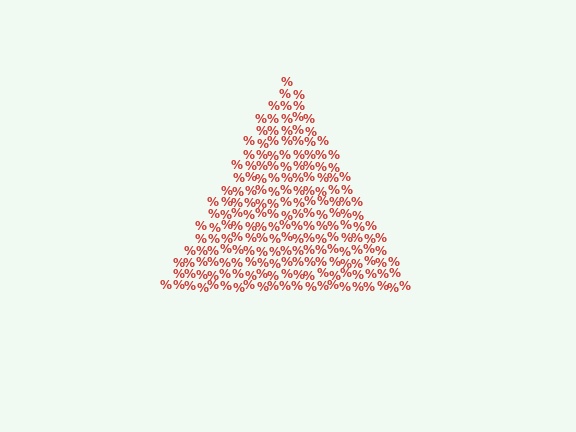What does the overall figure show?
The overall figure shows a triangle.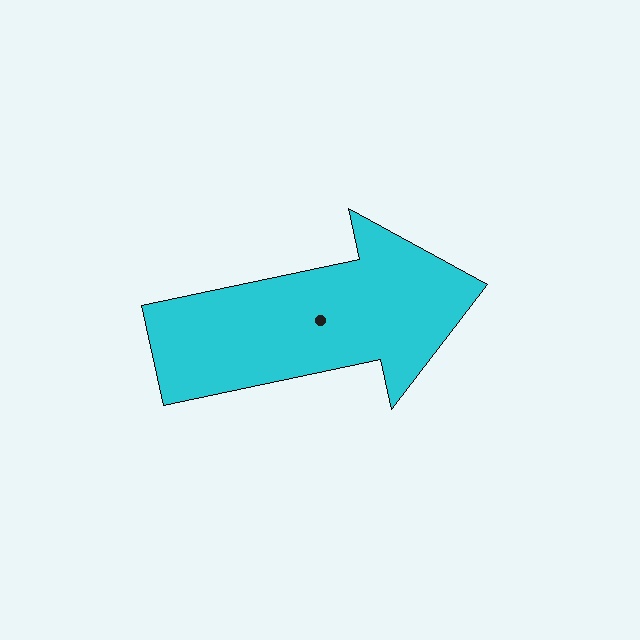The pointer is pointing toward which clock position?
Roughly 3 o'clock.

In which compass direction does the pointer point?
East.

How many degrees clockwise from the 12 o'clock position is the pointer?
Approximately 78 degrees.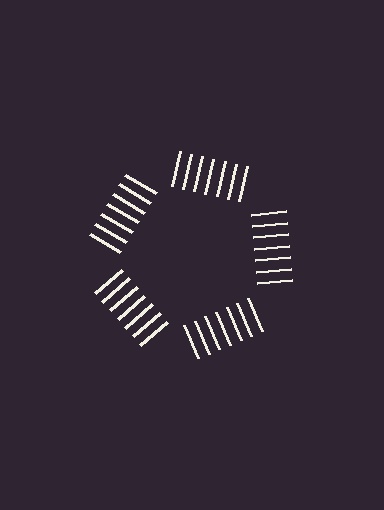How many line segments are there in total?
35 — 7 along each of the 5 edges.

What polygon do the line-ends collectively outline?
An illusory pentagon — the line segments terminate on its edges but no continuous stroke is drawn.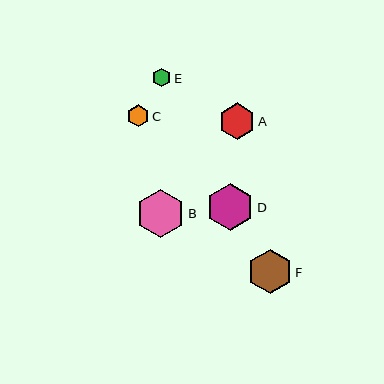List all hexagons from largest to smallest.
From largest to smallest: B, D, F, A, C, E.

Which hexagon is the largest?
Hexagon B is the largest with a size of approximately 48 pixels.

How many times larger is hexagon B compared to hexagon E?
Hexagon B is approximately 2.6 times the size of hexagon E.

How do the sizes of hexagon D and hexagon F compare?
Hexagon D and hexagon F are approximately the same size.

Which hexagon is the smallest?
Hexagon E is the smallest with a size of approximately 19 pixels.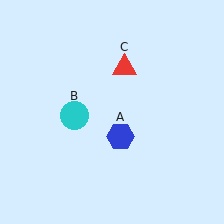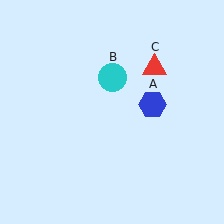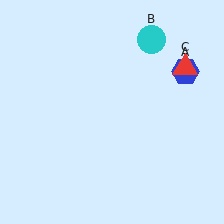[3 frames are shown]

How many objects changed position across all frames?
3 objects changed position: blue hexagon (object A), cyan circle (object B), red triangle (object C).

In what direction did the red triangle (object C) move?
The red triangle (object C) moved right.